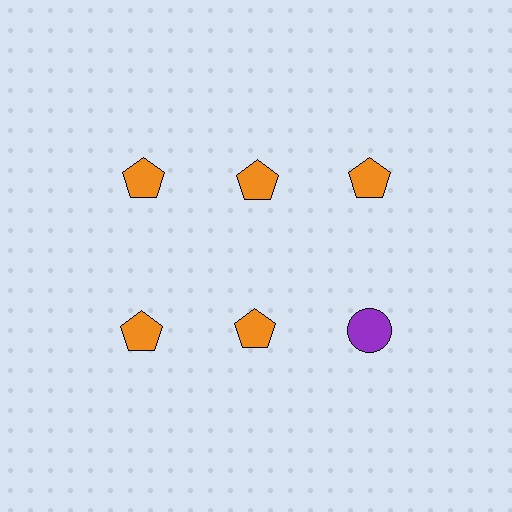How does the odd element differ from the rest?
It differs in both color (purple instead of orange) and shape (circle instead of pentagon).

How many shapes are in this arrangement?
There are 6 shapes arranged in a grid pattern.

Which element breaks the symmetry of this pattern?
The purple circle in the second row, center column breaks the symmetry. All other shapes are orange pentagons.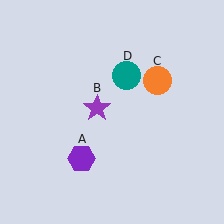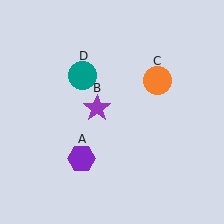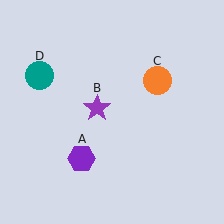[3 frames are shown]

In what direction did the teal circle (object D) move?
The teal circle (object D) moved left.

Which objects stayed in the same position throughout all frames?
Purple hexagon (object A) and purple star (object B) and orange circle (object C) remained stationary.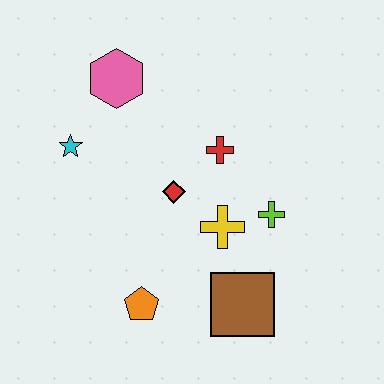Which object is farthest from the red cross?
The orange pentagon is farthest from the red cross.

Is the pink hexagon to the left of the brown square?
Yes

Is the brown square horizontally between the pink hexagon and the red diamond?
No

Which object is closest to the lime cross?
The yellow cross is closest to the lime cross.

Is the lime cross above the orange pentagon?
Yes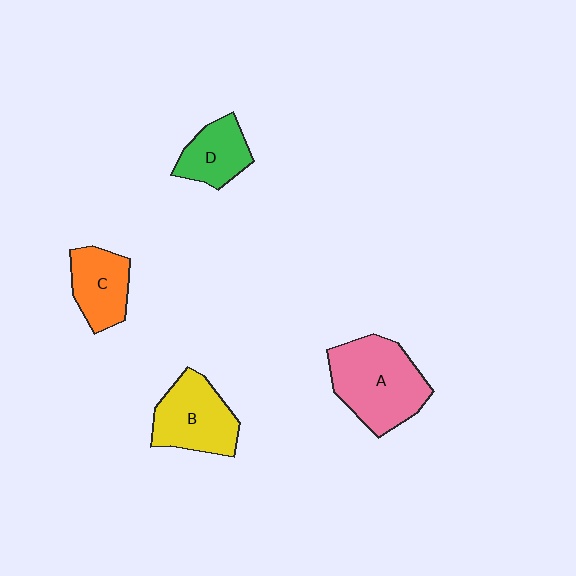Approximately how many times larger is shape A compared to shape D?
Approximately 1.9 times.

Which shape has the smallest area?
Shape D (green).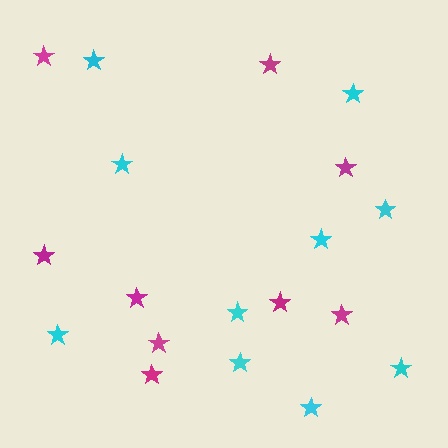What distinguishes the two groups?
There are 2 groups: one group of cyan stars (10) and one group of magenta stars (9).